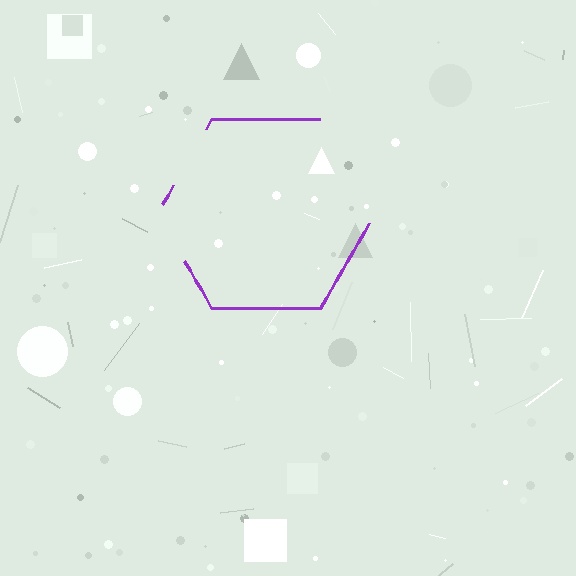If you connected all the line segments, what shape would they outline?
They would outline a hexagon.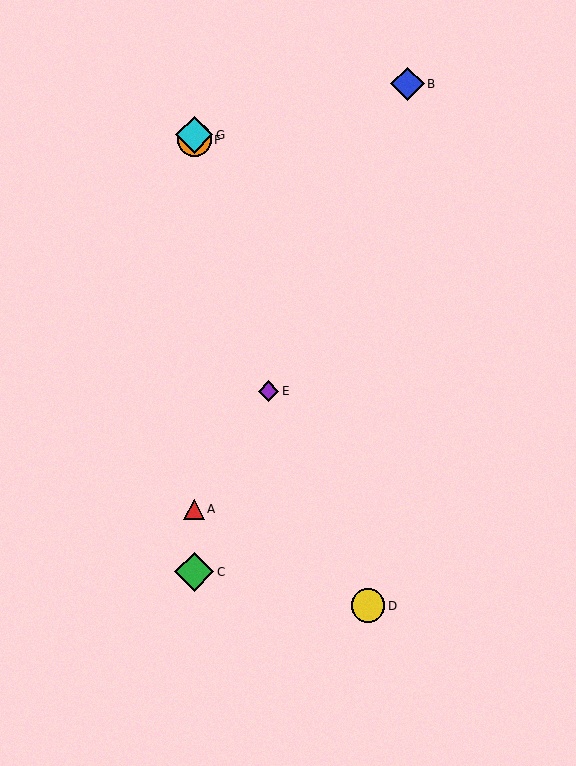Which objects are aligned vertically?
Objects A, C, F, G are aligned vertically.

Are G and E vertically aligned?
No, G is at x≈194 and E is at x≈269.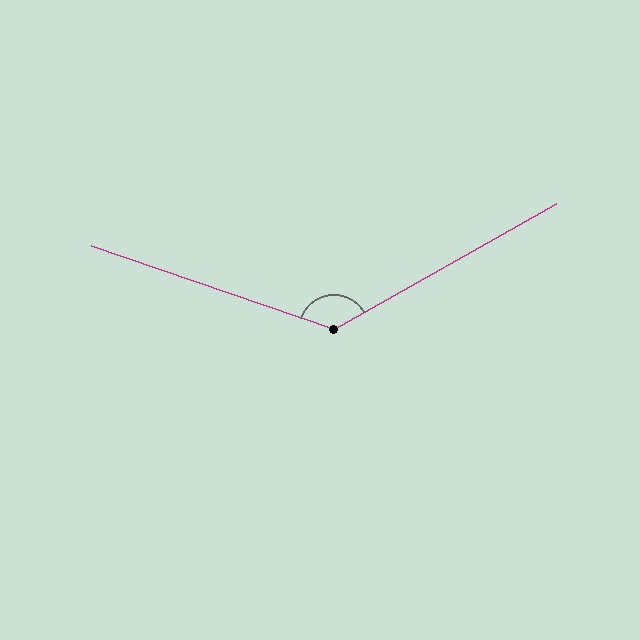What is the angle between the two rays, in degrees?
Approximately 131 degrees.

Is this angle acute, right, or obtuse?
It is obtuse.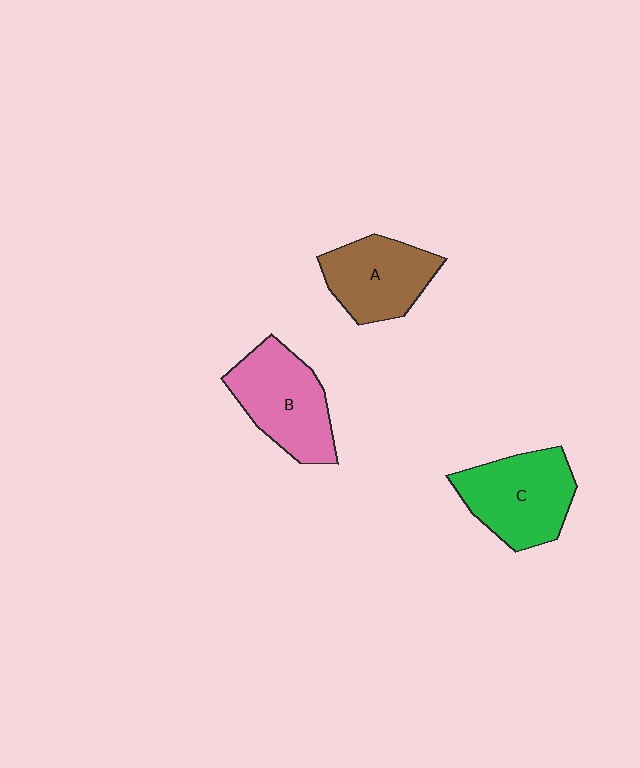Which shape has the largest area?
Shape C (green).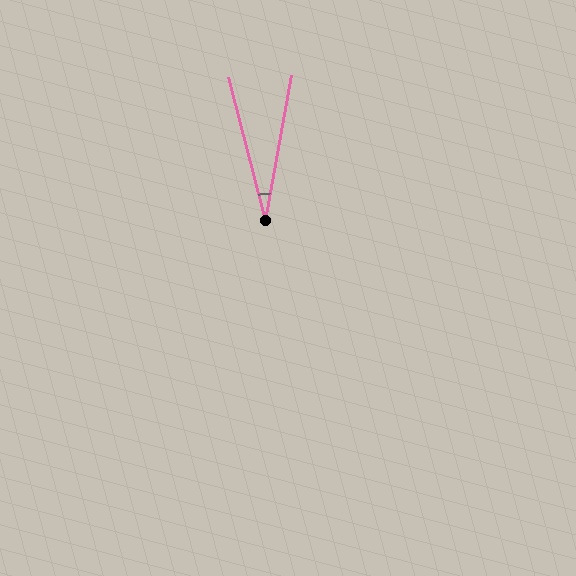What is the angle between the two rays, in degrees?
Approximately 24 degrees.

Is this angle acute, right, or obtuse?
It is acute.